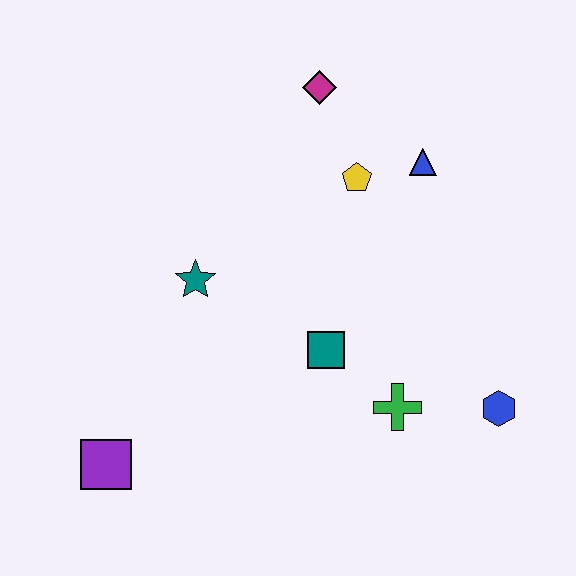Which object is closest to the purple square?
The teal star is closest to the purple square.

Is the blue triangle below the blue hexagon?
No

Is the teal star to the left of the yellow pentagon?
Yes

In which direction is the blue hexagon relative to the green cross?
The blue hexagon is to the right of the green cross.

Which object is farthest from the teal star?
The blue hexagon is farthest from the teal star.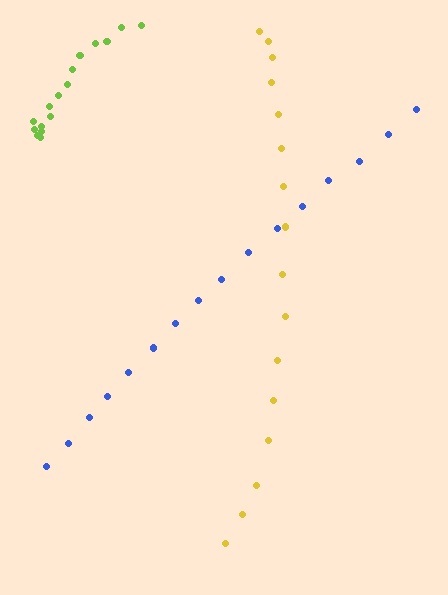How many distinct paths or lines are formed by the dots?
There are 3 distinct paths.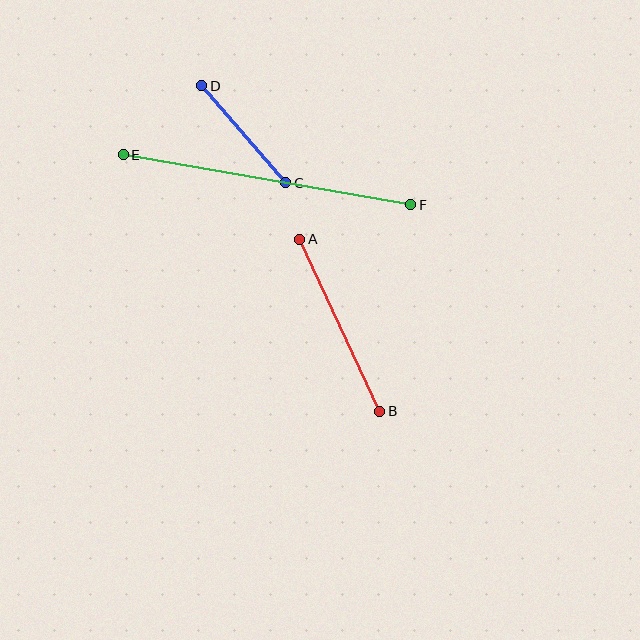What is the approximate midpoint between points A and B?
The midpoint is at approximately (340, 325) pixels.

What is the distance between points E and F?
The distance is approximately 292 pixels.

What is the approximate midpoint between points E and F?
The midpoint is at approximately (267, 180) pixels.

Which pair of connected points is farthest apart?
Points E and F are farthest apart.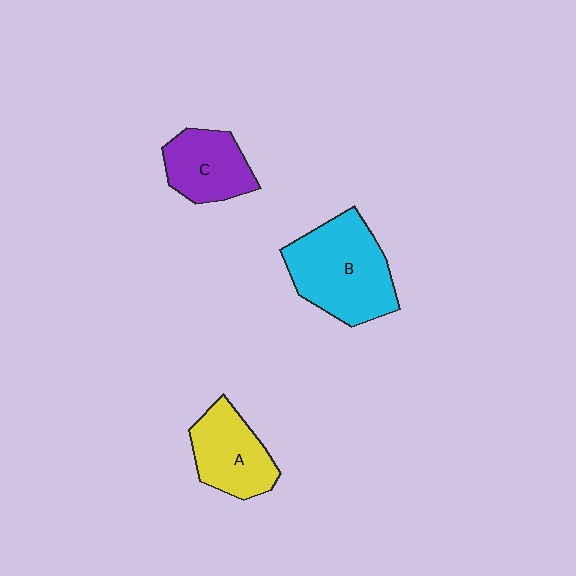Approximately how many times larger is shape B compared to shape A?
Approximately 1.5 times.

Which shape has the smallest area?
Shape C (purple).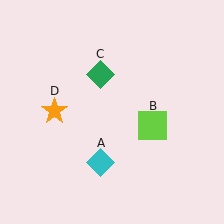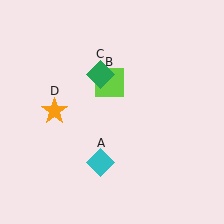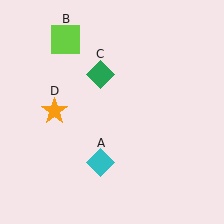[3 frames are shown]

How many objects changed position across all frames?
1 object changed position: lime square (object B).